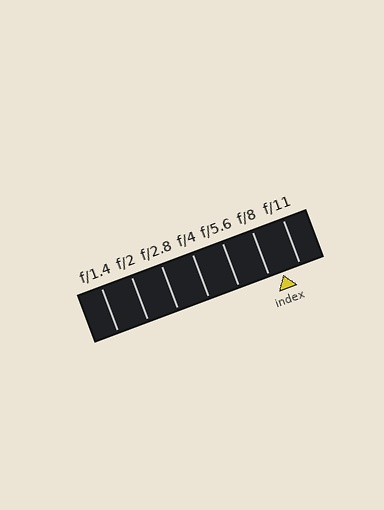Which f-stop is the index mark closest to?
The index mark is closest to f/8.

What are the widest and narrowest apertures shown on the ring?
The widest aperture shown is f/1.4 and the narrowest is f/11.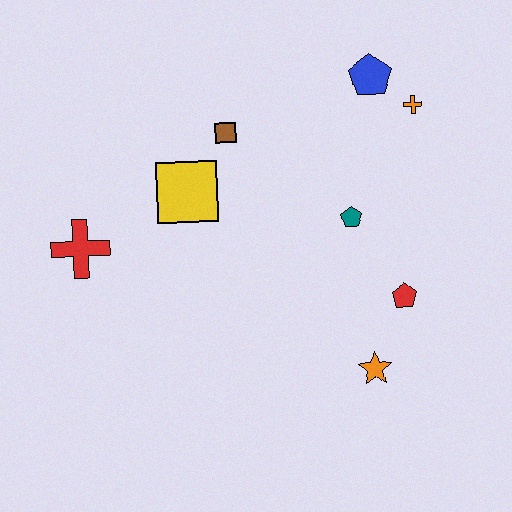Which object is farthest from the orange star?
The red cross is farthest from the orange star.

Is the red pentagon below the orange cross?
Yes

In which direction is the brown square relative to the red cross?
The brown square is to the right of the red cross.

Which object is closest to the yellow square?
The brown square is closest to the yellow square.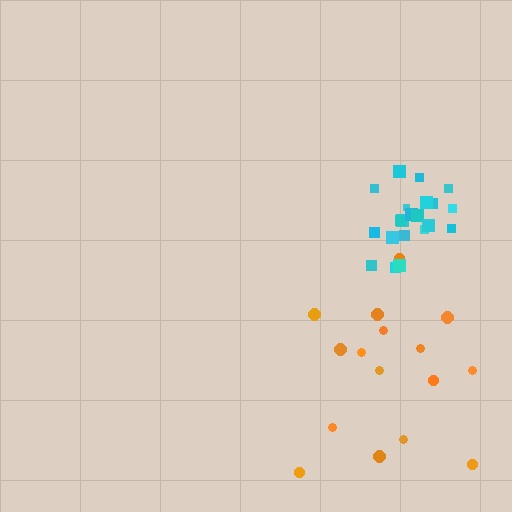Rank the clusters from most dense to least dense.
cyan, orange.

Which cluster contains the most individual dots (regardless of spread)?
Cyan (22).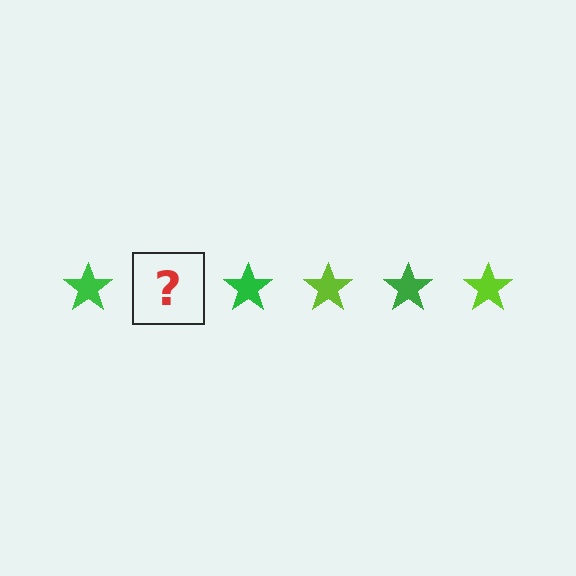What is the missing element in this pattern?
The missing element is a lime star.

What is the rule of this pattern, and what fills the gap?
The rule is that the pattern cycles through green, lime stars. The gap should be filled with a lime star.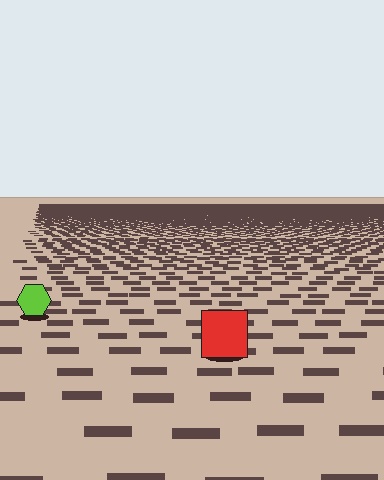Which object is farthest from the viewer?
The lime hexagon is farthest from the viewer. It appears smaller and the ground texture around it is denser.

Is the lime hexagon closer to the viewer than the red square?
No. The red square is closer — you can tell from the texture gradient: the ground texture is coarser near it.